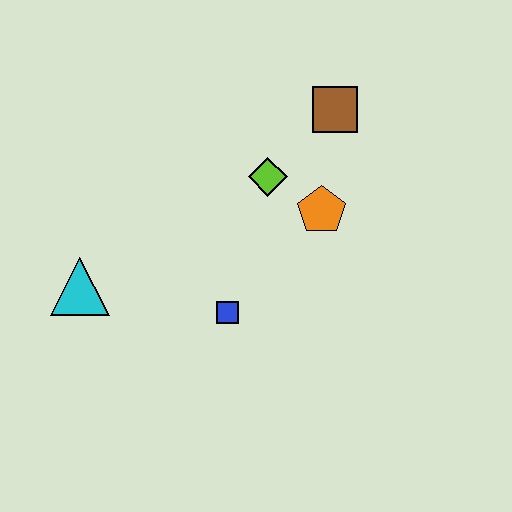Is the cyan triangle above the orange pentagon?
No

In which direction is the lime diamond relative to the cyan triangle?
The lime diamond is to the right of the cyan triangle.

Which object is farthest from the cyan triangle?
The brown square is farthest from the cyan triangle.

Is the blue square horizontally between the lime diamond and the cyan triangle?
Yes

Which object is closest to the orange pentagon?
The lime diamond is closest to the orange pentagon.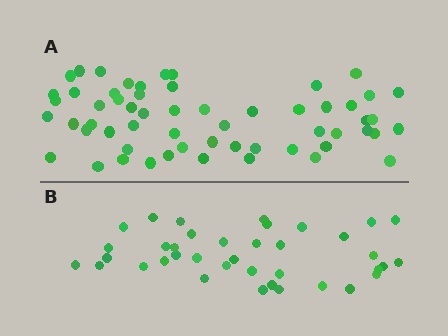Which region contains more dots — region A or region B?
Region A (the top region) has more dots.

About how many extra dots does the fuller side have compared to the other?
Region A has approximately 20 more dots than region B.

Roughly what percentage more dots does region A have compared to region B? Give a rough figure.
About 55% more.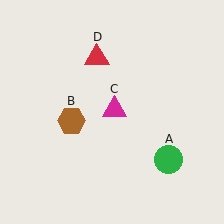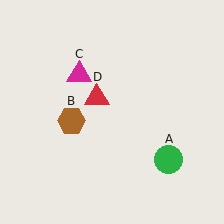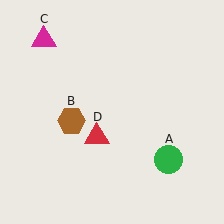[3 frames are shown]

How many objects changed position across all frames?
2 objects changed position: magenta triangle (object C), red triangle (object D).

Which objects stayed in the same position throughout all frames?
Green circle (object A) and brown hexagon (object B) remained stationary.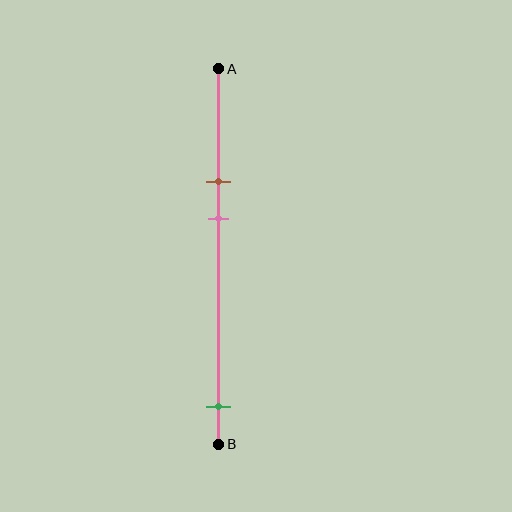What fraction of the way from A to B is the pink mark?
The pink mark is approximately 40% (0.4) of the way from A to B.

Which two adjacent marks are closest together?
The brown and pink marks are the closest adjacent pair.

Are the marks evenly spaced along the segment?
No, the marks are not evenly spaced.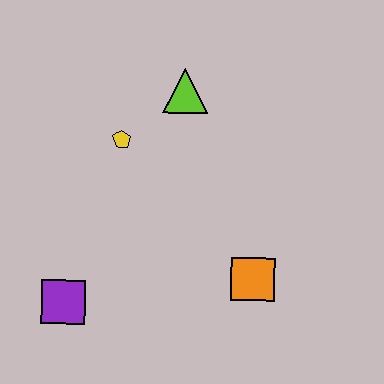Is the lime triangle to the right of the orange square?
No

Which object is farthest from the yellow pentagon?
The orange square is farthest from the yellow pentagon.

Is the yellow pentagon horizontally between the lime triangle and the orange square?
No